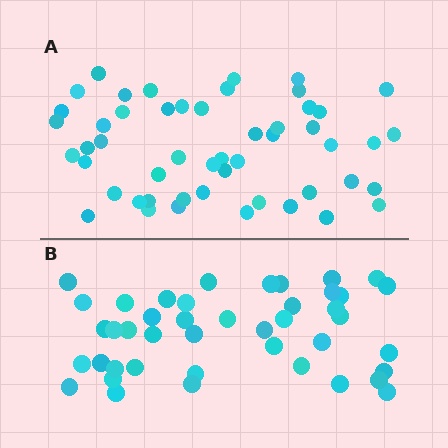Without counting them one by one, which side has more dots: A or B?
Region A (the top region) has more dots.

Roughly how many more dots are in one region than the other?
Region A has roughly 8 or so more dots than region B.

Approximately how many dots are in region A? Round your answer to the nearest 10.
About 50 dots. (The exact count is 51, which rounds to 50.)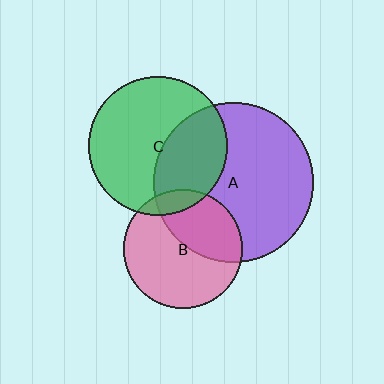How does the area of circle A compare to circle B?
Approximately 1.8 times.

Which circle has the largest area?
Circle A (purple).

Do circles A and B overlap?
Yes.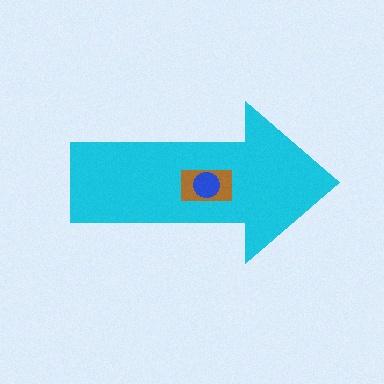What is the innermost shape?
The blue circle.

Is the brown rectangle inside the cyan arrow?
Yes.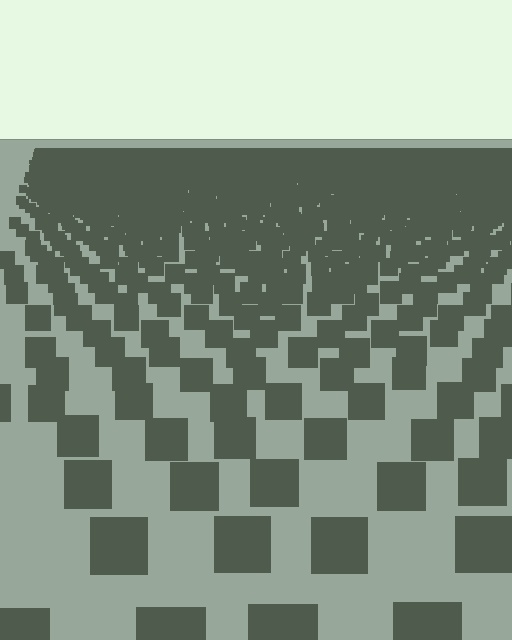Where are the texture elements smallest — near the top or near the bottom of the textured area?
Near the top.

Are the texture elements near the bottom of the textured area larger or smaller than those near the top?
Larger. Near the bottom, elements are closer to the viewer and appear at a bigger on-screen size.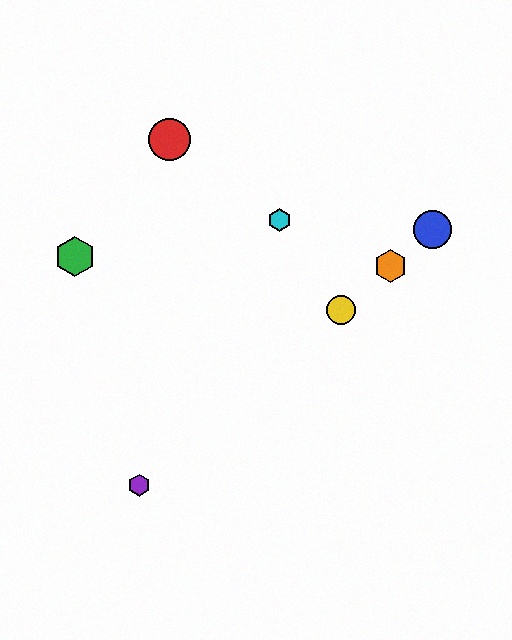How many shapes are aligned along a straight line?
4 shapes (the blue circle, the yellow circle, the purple hexagon, the orange hexagon) are aligned along a straight line.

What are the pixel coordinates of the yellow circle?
The yellow circle is at (341, 310).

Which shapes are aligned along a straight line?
The blue circle, the yellow circle, the purple hexagon, the orange hexagon are aligned along a straight line.